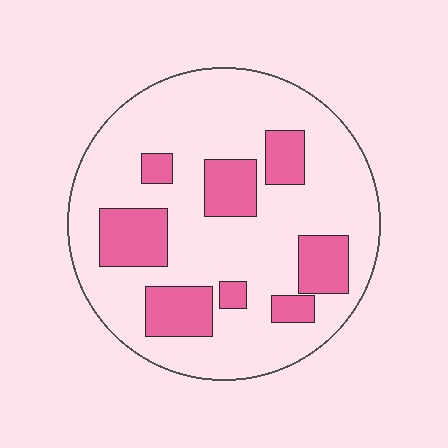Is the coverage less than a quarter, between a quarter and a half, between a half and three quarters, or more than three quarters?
Less than a quarter.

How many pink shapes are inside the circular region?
8.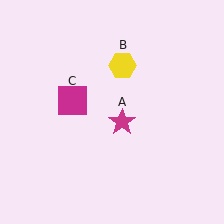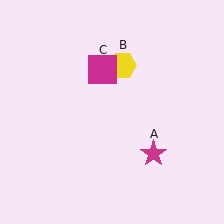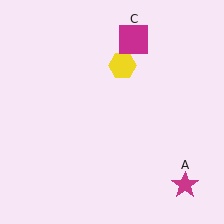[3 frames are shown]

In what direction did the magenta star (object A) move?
The magenta star (object A) moved down and to the right.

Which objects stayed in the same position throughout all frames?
Yellow hexagon (object B) remained stationary.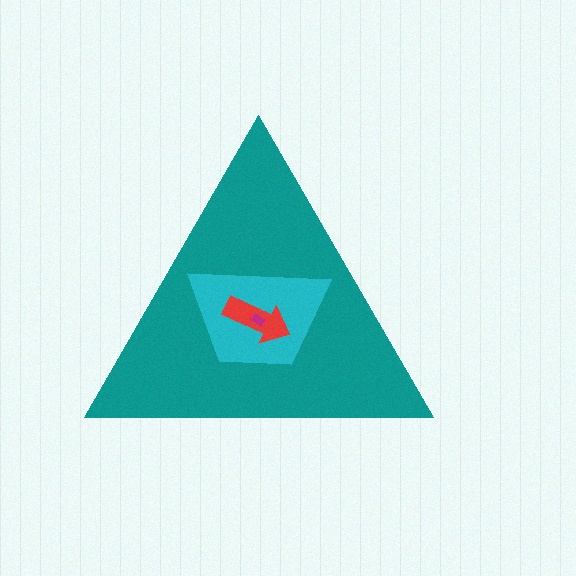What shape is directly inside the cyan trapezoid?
The red arrow.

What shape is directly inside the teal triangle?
The cyan trapezoid.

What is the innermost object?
The magenta rectangle.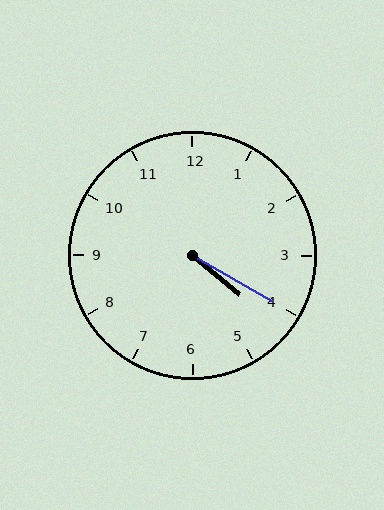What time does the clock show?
4:20.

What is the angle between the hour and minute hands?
Approximately 10 degrees.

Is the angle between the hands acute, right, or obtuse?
It is acute.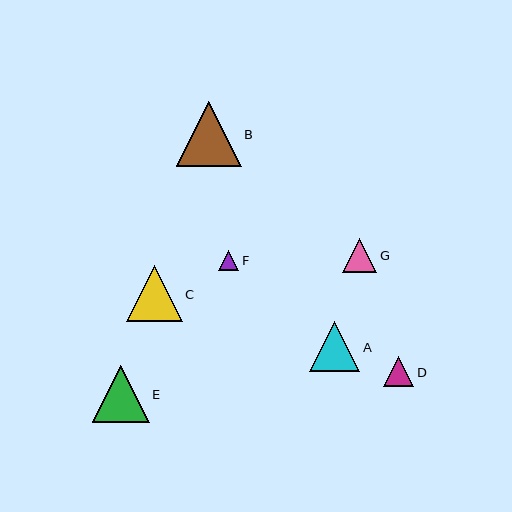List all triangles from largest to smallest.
From largest to smallest: B, E, C, A, G, D, F.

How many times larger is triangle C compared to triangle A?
Triangle C is approximately 1.1 times the size of triangle A.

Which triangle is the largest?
Triangle B is the largest with a size of approximately 65 pixels.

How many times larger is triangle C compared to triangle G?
Triangle C is approximately 1.6 times the size of triangle G.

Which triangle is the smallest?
Triangle F is the smallest with a size of approximately 20 pixels.